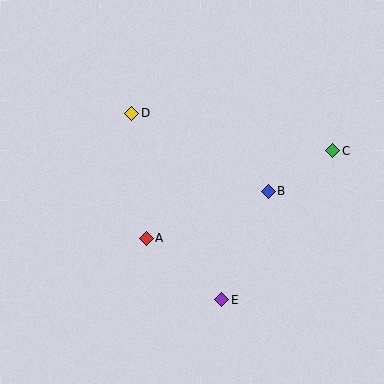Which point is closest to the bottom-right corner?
Point E is closest to the bottom-right corner.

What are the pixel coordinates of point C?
Point C is at (333, 151).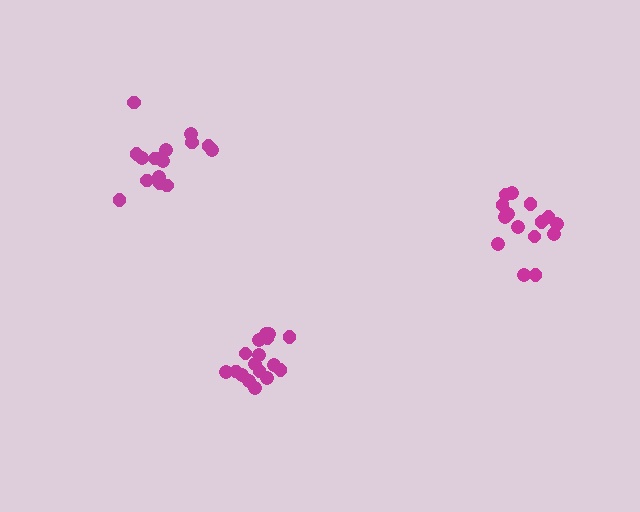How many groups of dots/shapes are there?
There are 3 groups.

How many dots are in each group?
Group 1: 17 dots, Group 2: 15 dots, Group 3: 16 dots (48 total).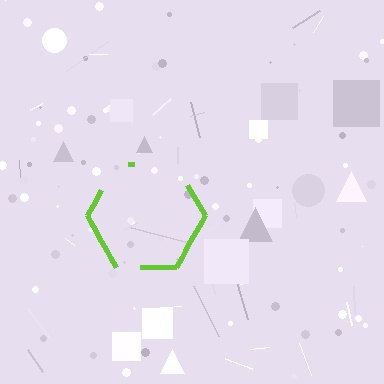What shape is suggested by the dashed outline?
The dashed outline suggests a hexagon.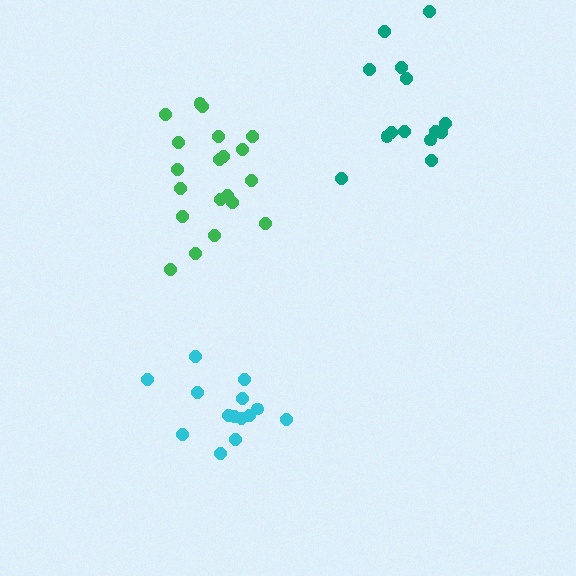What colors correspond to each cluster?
The clusters are colored: cyan, green, teal.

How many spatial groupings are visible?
There are 3 spatial groupings.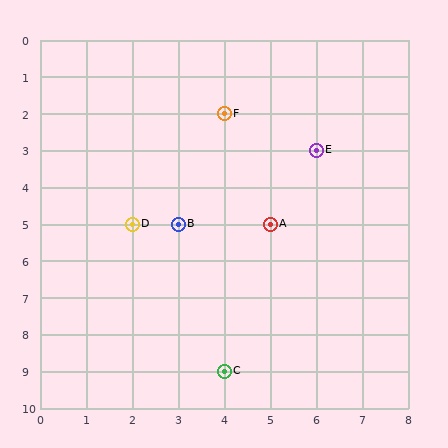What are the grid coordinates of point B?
Point B is at grid coordinates (3, 5).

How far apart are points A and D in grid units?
Points A and D are 3 columns apart.